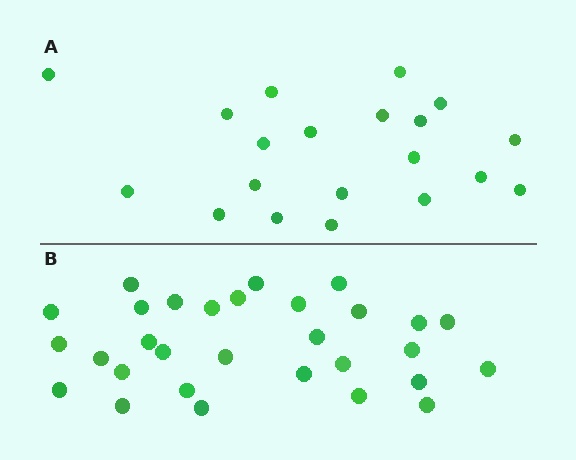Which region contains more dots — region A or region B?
Region B (the bottom region) has more dots.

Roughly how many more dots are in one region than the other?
Region B has roughly 10 or so more dots than region A.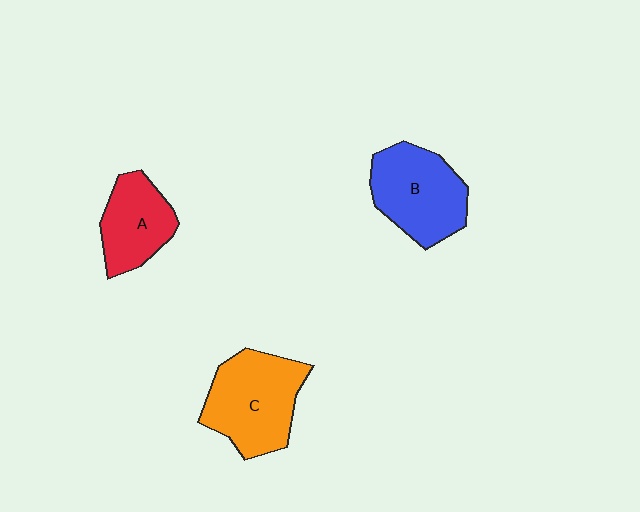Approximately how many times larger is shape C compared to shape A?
Approximately 1.4 times.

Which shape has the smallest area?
Shape A (red).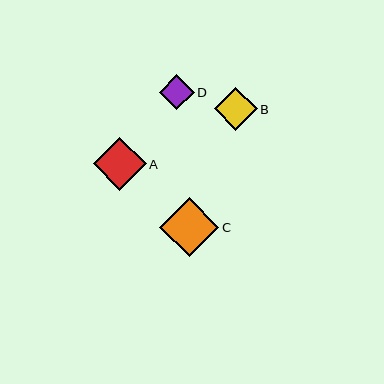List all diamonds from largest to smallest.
From largest to smallest: C, A, B, D.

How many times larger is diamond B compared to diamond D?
Diamond B is approximately 1.2 times the size of diamond D.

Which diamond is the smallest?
Diamond D is the smallest with a size of approximately 35 pixels.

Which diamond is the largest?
Diamond C is the largest with a size of approximately 60 pixels.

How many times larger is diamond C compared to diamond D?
Diamond C is approximately 1.7 times the size of diamond D.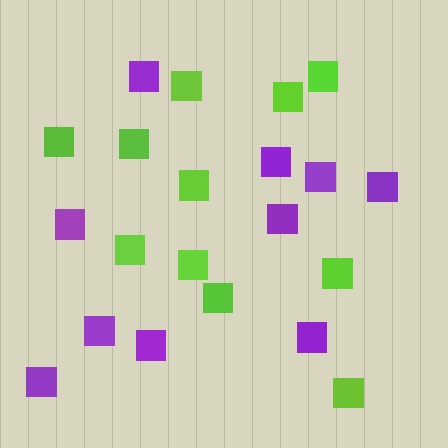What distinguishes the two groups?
There are 2 groups: one group of lime squares (11) and one group of purple squares (10).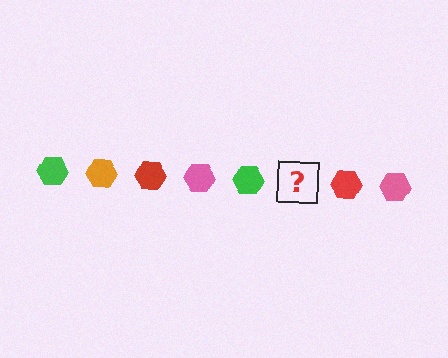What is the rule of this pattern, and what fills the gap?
The rule is that the pattern cycles through green, orange, red, pink hexagons. The gap should be filled with an orange hexagon.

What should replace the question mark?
The question mark should be replaced with an orange hexagon.